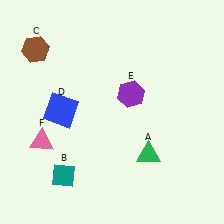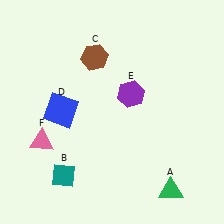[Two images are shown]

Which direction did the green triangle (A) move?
The green triangle (A) moved down.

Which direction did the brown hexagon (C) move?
The brown hexagon (C) moved right.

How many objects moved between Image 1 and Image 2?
2 objects moved between the two images.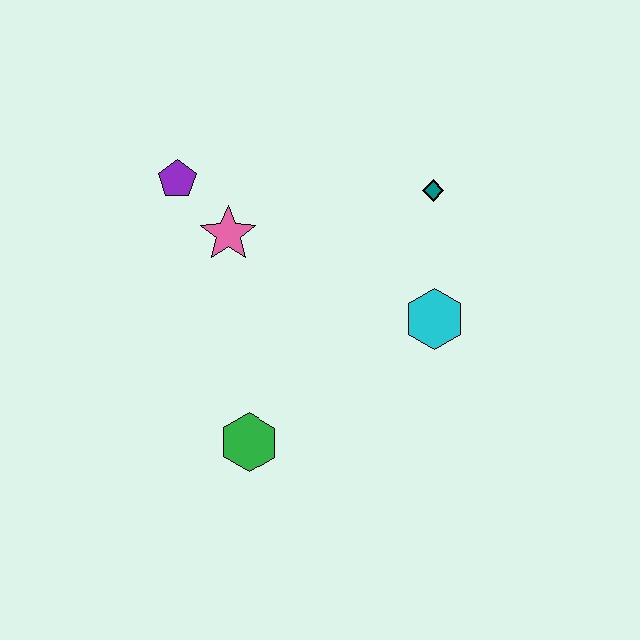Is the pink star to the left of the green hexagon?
Yes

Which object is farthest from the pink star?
The cyan hexagon is farthest from the pink star.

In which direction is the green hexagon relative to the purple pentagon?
The green hexagon is below the purple pentagon.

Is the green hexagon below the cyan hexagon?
Yes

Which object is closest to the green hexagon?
The pink star is closest to the green hexagon.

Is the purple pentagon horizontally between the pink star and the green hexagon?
No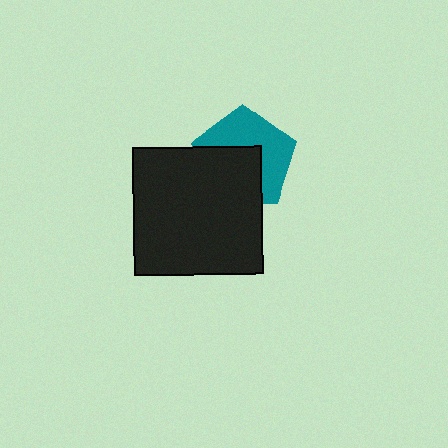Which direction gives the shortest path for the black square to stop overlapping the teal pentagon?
Moving toward the lower-left gives the shortest separation.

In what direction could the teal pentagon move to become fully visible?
The teal pentagon could move toward the upper-right. That would shift it out from behind the black square entirely.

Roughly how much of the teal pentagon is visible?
About half of it is visible (roughly 51%).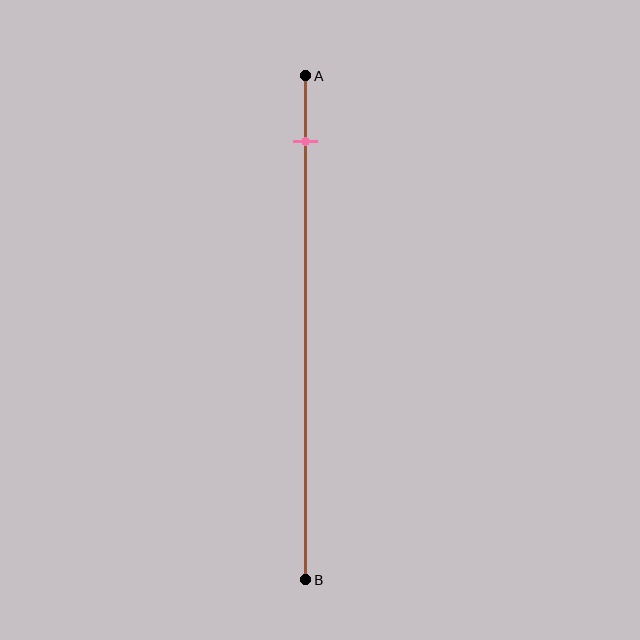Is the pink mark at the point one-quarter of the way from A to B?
No, the mark is at about 15% from A, not at the 25% one-quarter point.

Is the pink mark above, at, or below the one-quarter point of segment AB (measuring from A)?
The pink mark is above the one-quarter point of segment AB.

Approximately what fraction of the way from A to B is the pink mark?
The pink mark is approximately 15% of the way from A to B.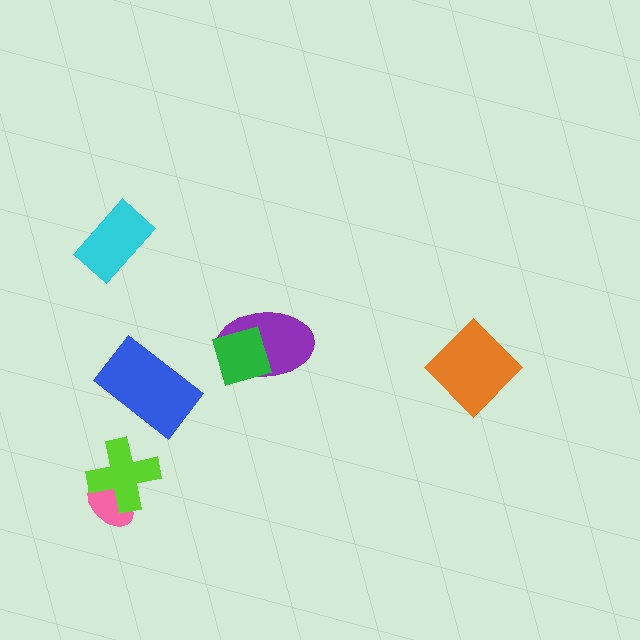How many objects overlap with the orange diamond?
0 objects overlap with the orange diamond.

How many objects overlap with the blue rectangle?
0 objects overlap with the blue rectangle.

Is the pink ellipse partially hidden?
Yes, it is partially covered by another shape.